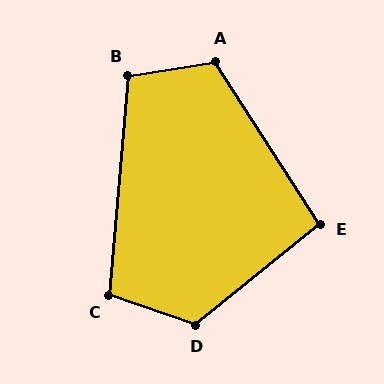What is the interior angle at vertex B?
Approximately 104 degrees (obtuse).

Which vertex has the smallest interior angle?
E, at approximately 96 degrees.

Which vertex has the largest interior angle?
D, at approximately 123 degrees.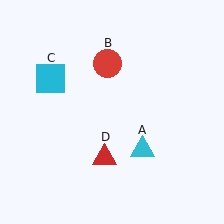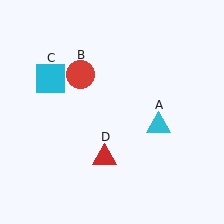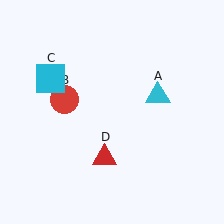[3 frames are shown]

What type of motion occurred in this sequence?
The cyan triangle (object A), red circle (object B) rotated counterclockwise around the center of the scene.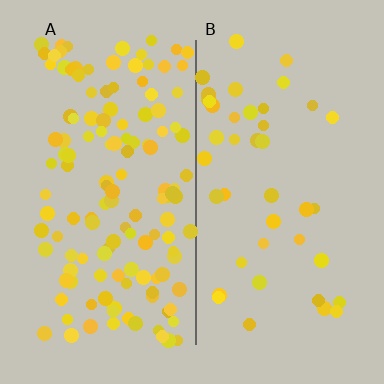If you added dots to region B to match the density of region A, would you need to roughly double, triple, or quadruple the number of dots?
Approximately triple.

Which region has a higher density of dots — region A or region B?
A (the left).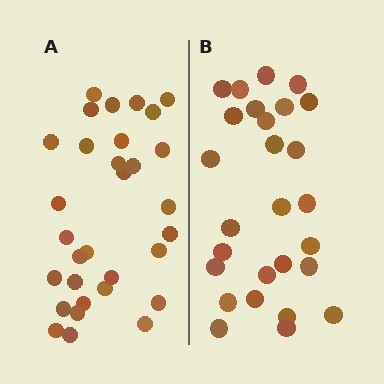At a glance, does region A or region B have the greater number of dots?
Region A (the left region) has more dots.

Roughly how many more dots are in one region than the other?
Region A has about 4 more dots than region B.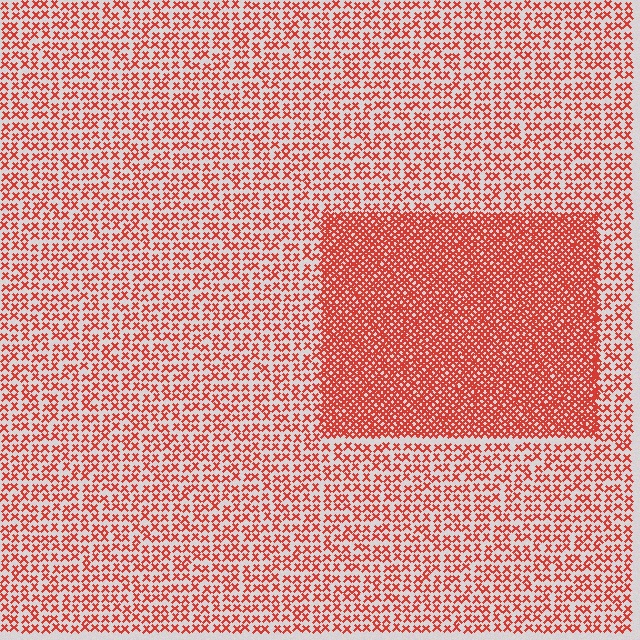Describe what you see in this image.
The image contains small red elements arranged at two different densities. A rectangle-shaped region is visible where the elements are more densely packed than the surrounding area.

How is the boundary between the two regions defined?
The boundary is defined by a change in element density (approximately 2.4x ratio). All elements are the same color, size, and shape.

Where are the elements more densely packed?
The elements are more densely packed inside the rectangle boundary.